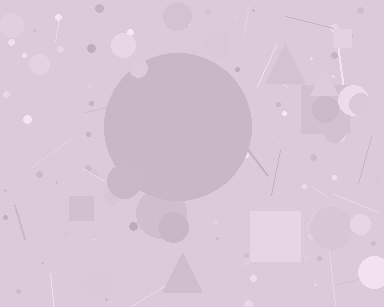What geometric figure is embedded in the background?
A circle is embedded in the background.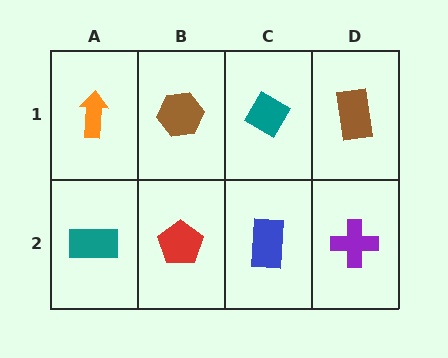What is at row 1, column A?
An orange arrow.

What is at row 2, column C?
A blue rectangle.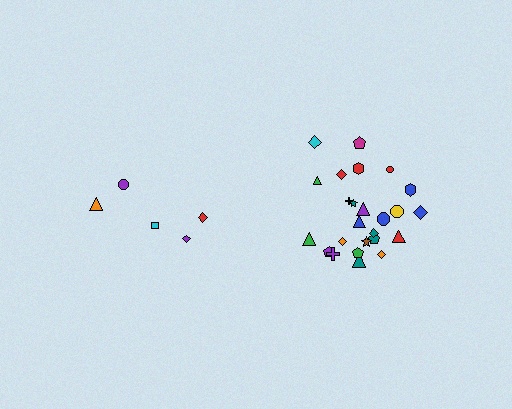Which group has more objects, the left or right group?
The right group.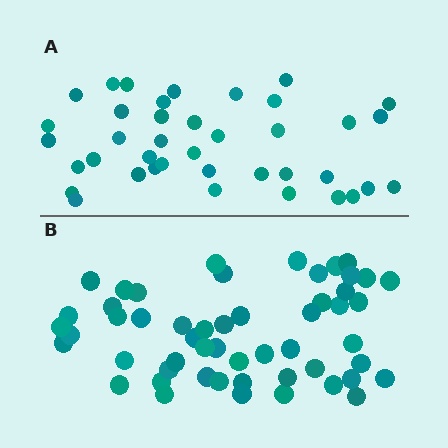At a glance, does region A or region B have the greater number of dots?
Region B (the bottom region) has more dots.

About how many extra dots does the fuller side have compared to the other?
Region B has approximately 15 more dots than region A.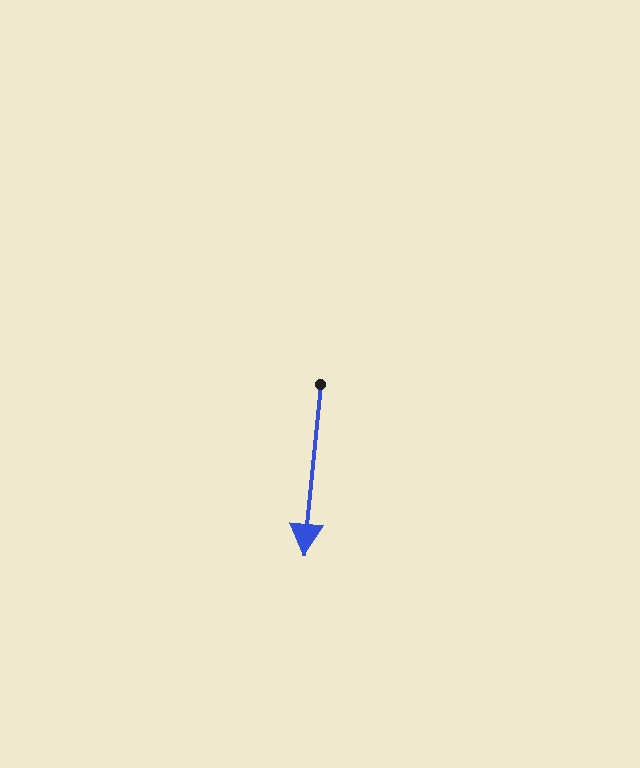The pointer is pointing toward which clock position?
Roughly 6 o'clock.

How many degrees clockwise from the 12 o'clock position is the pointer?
Approximately 185 degrees.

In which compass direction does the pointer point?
South.